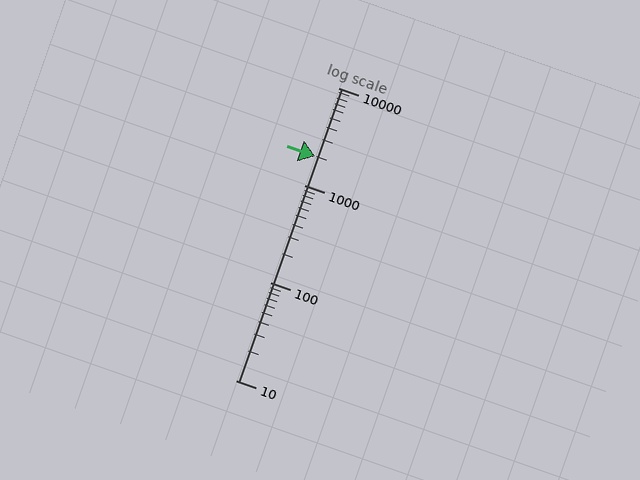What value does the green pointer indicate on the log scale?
The pointer indicates approximately 2000.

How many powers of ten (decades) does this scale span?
The scale spans 3 decades, from 10 to 10000.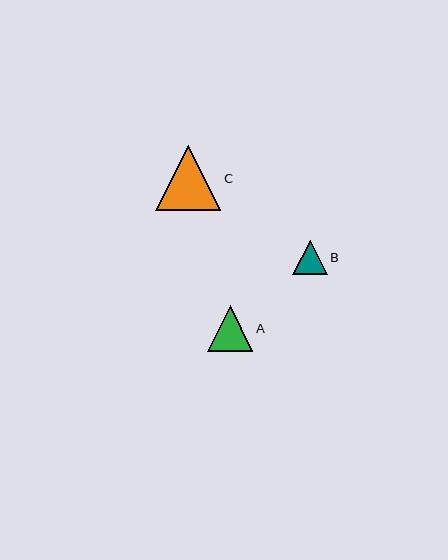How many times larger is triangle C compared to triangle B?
Triangle C is approximately 1.9 times the size of triangle B.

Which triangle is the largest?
Triangle C is the largest with a size of approximately 65 pixels.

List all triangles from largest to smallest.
From largest to smallest: C, A, B.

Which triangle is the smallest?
Triangle B is the smallest with a size of approximately 34 pixels.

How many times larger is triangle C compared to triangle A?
Triangle C is approximately 1.4 times the size of triangle A.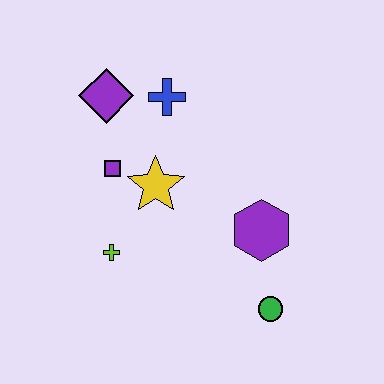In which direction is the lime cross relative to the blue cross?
The lime cross is below the blue cross.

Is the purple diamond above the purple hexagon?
Yes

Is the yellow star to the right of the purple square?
Yes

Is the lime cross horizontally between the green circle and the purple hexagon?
No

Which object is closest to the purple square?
The yellow star is closest to the purple square.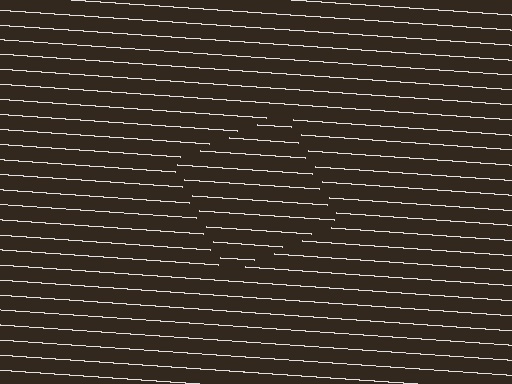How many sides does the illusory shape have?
4 sides — the line-ends trace a square.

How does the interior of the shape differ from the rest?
The interior of the shape contains the same grating, shifted by half a period — the contour is defined by the phase discontinuity where line-ends from the inner and outer gratings abut.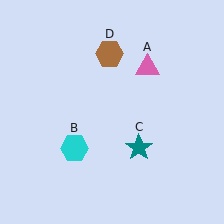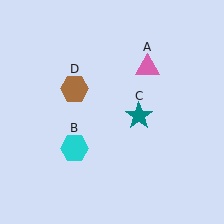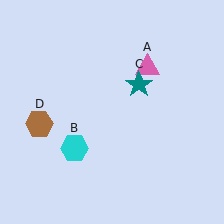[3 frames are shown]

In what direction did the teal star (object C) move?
The teal star (object C) moved up.